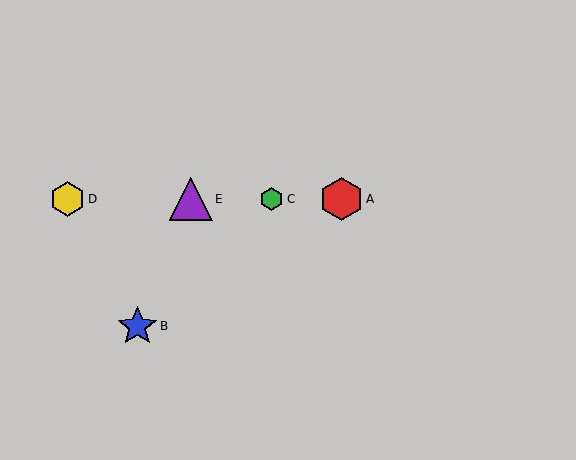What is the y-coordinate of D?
Object D is at y≈199.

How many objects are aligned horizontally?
4 objects (A, C, D, E) are aligned horizontally.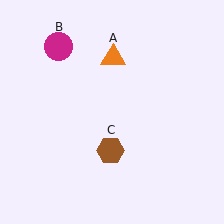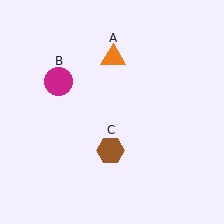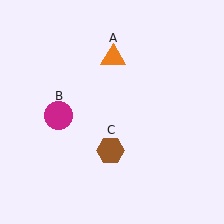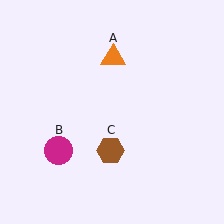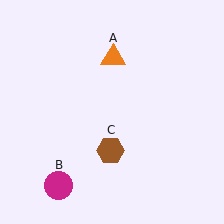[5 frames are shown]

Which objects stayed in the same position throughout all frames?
Orange triangle (object A) and brown hexagon (object C) remained stationary.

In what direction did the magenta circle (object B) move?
The magenta circle (object B) moved down.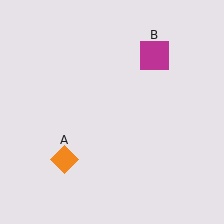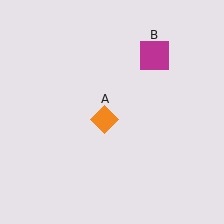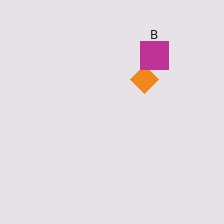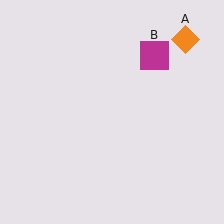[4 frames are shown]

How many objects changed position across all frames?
1 object changed position: orange diamond (object A).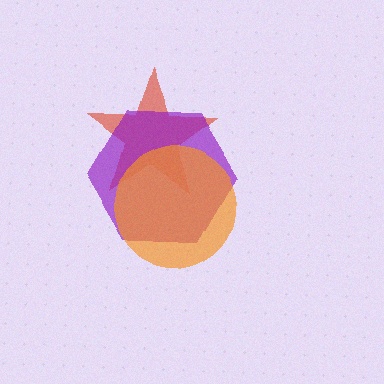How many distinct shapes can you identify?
There are 3 distinct shapes: a red star, a purple hexagon, an orange circle.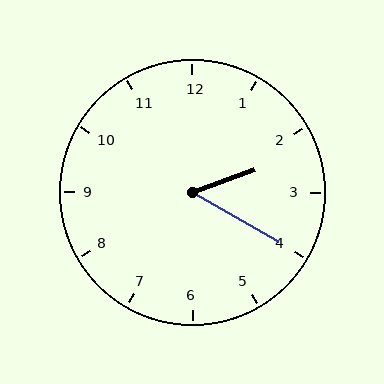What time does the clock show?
2:20.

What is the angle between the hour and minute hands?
Approximately 50 degrees.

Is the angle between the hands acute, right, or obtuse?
It is acute.